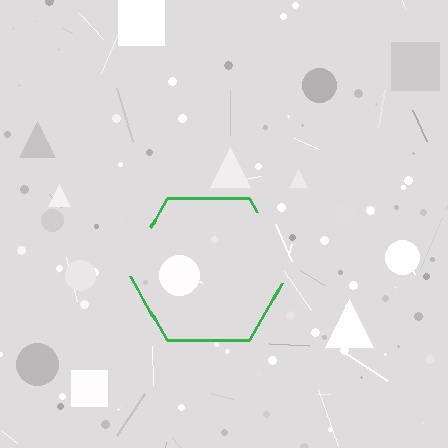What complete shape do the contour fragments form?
The contour fragments form a hexagon.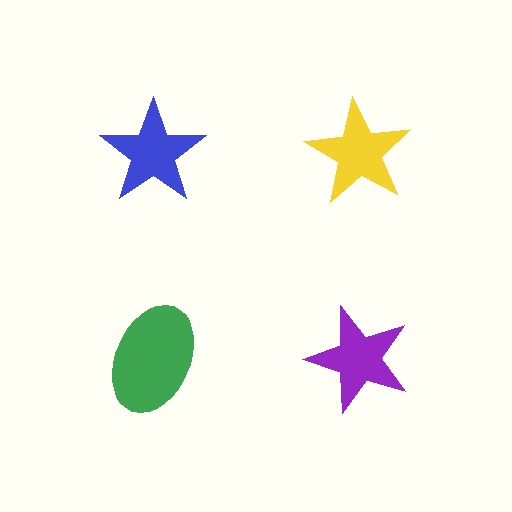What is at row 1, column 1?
A blue star.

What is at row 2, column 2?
A purple star.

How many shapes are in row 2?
2 shapes.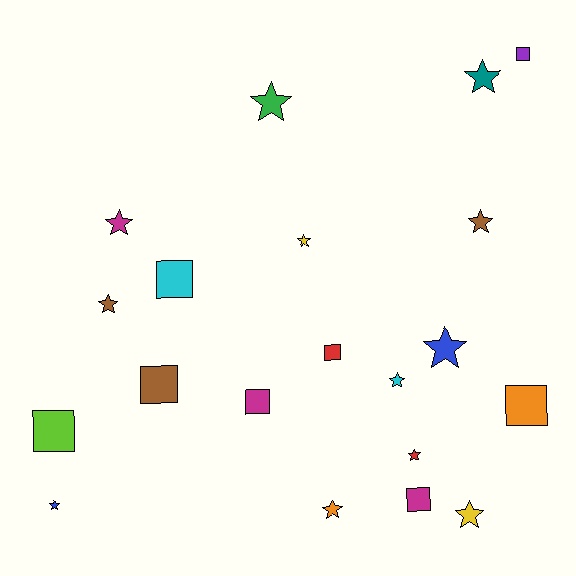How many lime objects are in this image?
There is 1 lime object.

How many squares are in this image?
There are 8 squares.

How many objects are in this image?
There are 20 objects.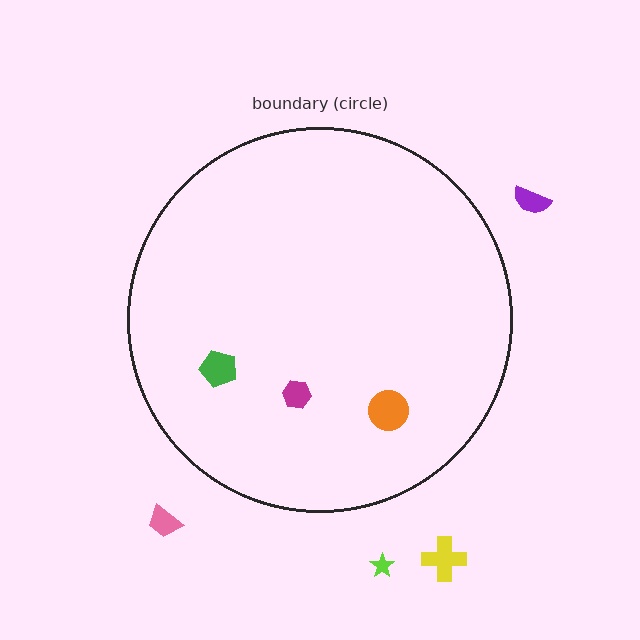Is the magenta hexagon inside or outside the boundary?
Inside.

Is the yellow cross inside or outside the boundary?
Outside.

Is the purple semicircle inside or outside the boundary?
Outside.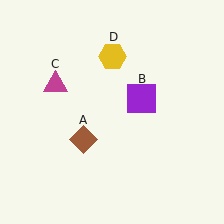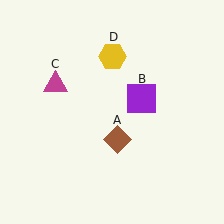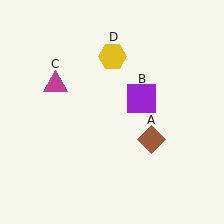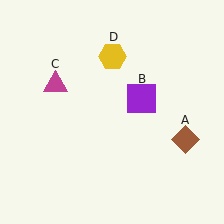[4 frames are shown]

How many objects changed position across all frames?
1 object changed position: brown diamond (object A).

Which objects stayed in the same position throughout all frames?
Purple square (object B) and magenta triangle (object C) and yellow hexagon (object D) remained stationary.